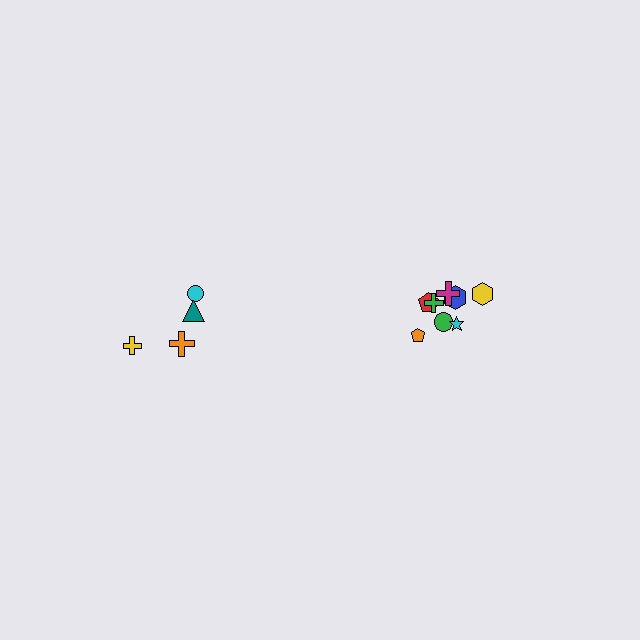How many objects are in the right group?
There are 8 objects.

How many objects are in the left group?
There are 4 objects.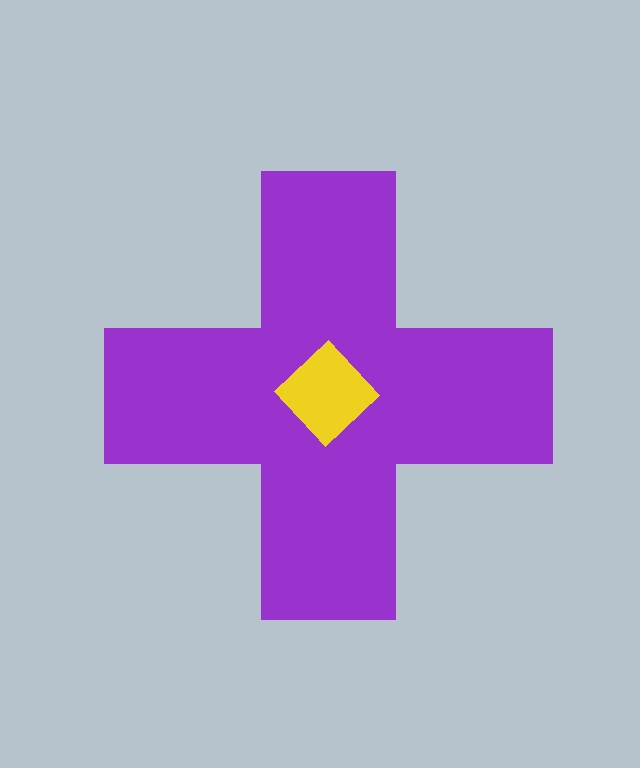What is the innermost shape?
The yellow diamond.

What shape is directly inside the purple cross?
The yellow diamond.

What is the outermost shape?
The purple cross.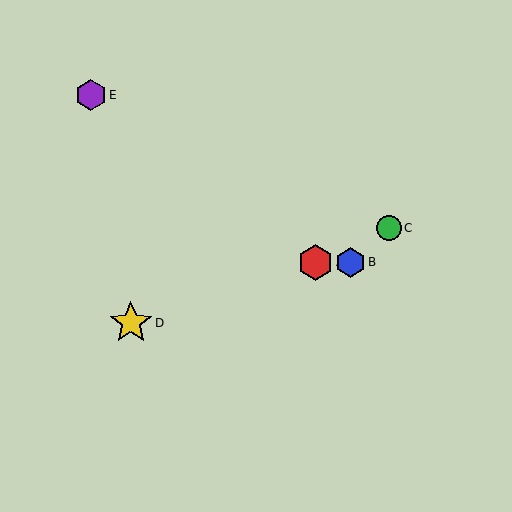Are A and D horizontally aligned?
No, A is at y≈262 and D is at y≈323.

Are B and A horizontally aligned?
Yes, both are at y≈262.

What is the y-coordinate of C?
Object C is at y≈228.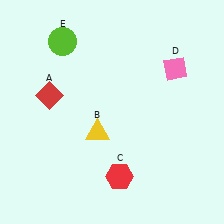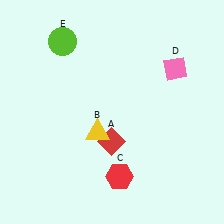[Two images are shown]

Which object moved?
The red diamond (A) moved right.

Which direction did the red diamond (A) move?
The red diamond (A) moved right.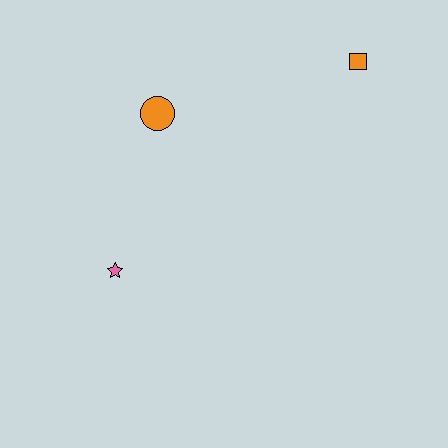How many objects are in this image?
There are 3 objects.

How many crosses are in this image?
There are no crosses.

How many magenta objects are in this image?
There are no magenta objects.